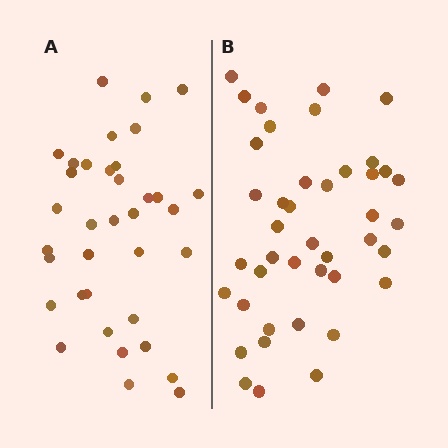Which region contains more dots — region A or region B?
Region B (the right region) has more dots.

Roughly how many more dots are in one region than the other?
Region B has about 6 more dots than region A.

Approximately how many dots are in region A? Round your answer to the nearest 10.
About 40 dots. (The exact count is 36, which rounds to 40.)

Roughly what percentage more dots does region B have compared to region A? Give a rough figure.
About 15% more.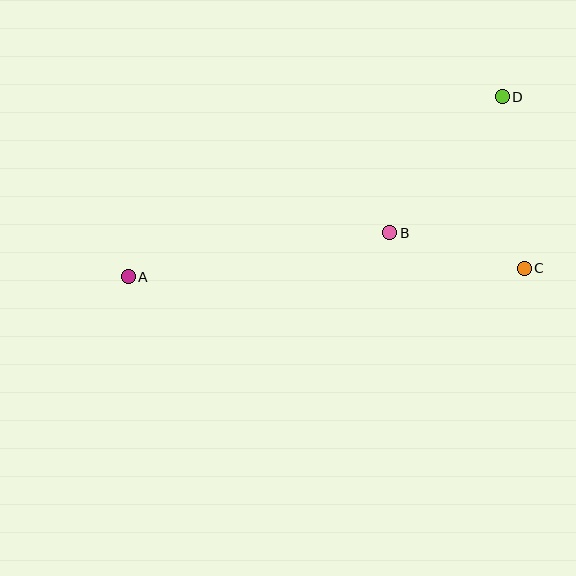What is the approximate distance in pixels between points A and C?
The distance between A and C is approximately 396 pixels.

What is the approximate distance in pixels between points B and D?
The distance between B and D is approximately 177 pixels.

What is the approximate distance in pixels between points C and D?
The distance between C and D is approximately 173 pixels.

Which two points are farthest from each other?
Points A and D are farthest from each other.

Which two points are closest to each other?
Points B and C are closest to each other.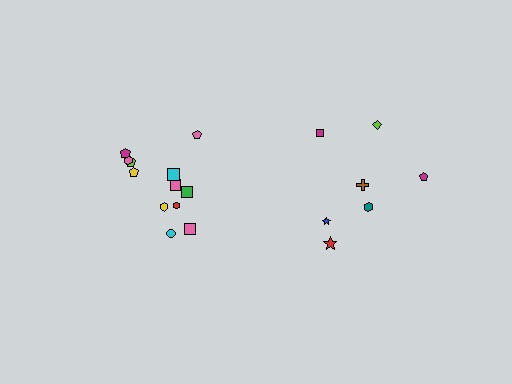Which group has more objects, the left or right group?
The left group.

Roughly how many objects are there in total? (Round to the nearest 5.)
Roughly 20 objects in total.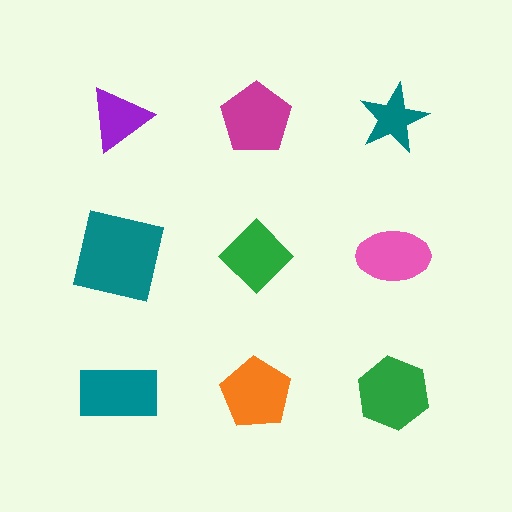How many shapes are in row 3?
3 shapes.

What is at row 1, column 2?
A magenta pentagon.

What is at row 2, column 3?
A pink ellipse.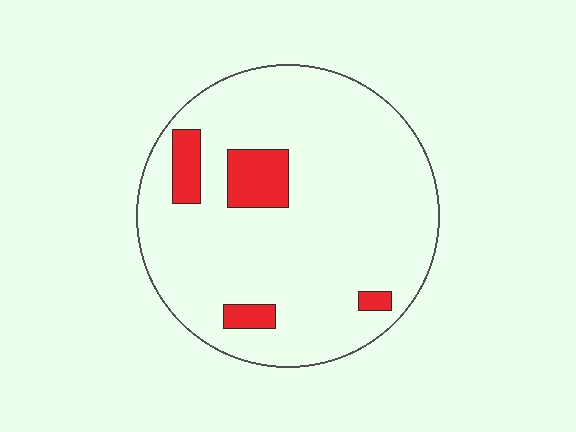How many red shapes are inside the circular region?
4.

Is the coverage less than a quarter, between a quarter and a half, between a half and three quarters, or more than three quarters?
Less than a quarter.